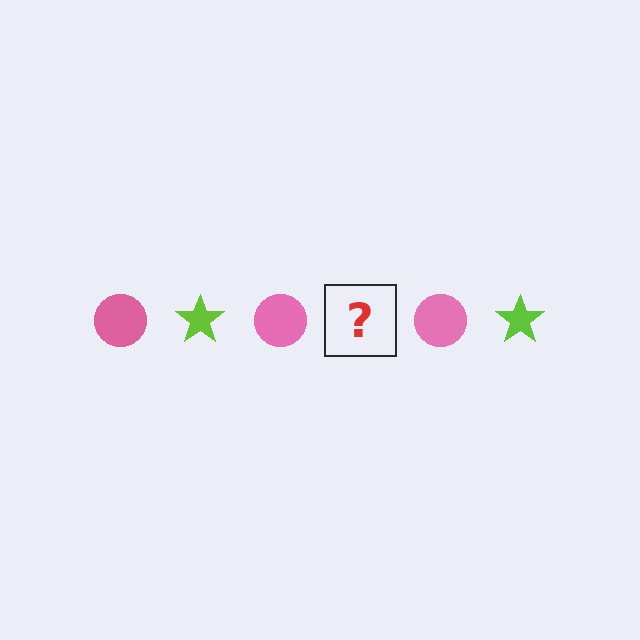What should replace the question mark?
The question mark should be replaced with a lime star.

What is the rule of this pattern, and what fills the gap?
The rule is that the pattern alternates between pink circle and lime star. The gap should be filled with a lime star.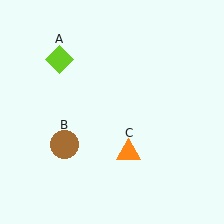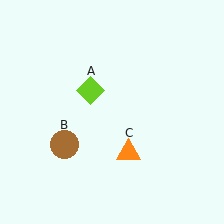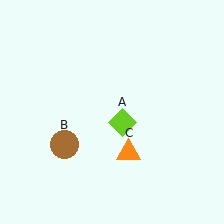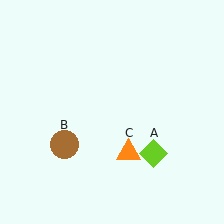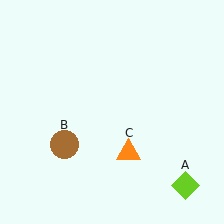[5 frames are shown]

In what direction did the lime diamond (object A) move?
The lime diamond (object A) moved down and to the right.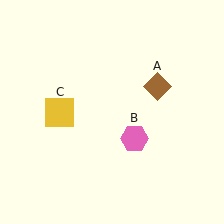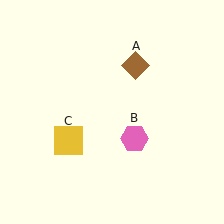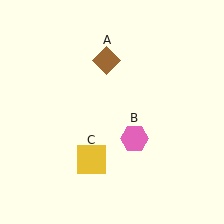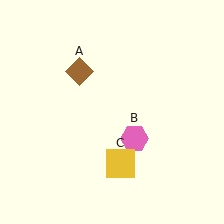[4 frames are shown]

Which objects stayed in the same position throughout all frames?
Pink hexagon (object B) remained stationary.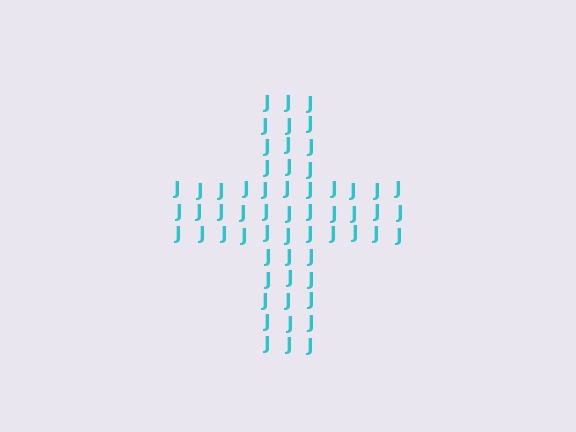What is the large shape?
The large shape is a cross.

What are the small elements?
The small elements are letter J's.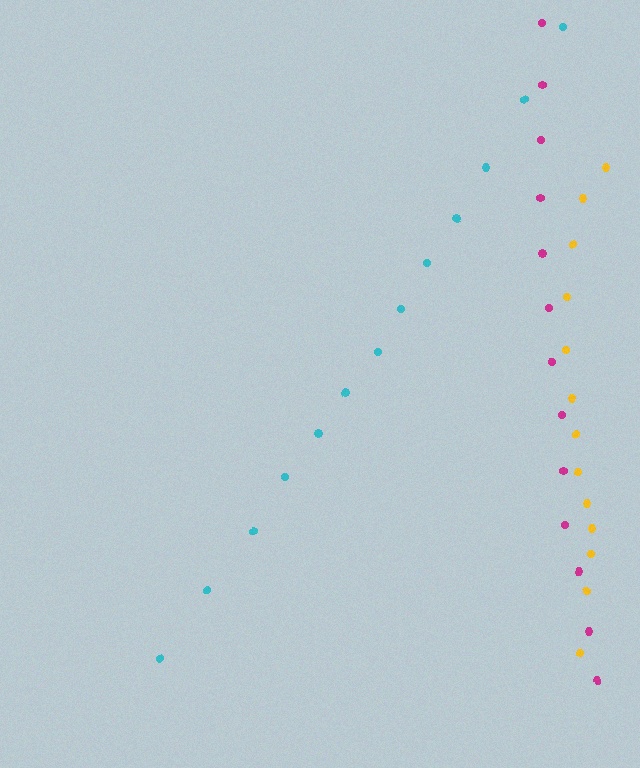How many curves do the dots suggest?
There are 3 distinct paths.